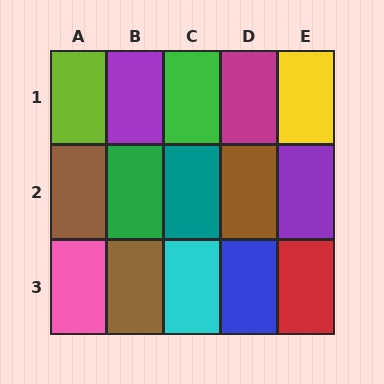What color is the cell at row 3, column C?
Cyan.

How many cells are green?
2 cells are green.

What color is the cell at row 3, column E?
Red.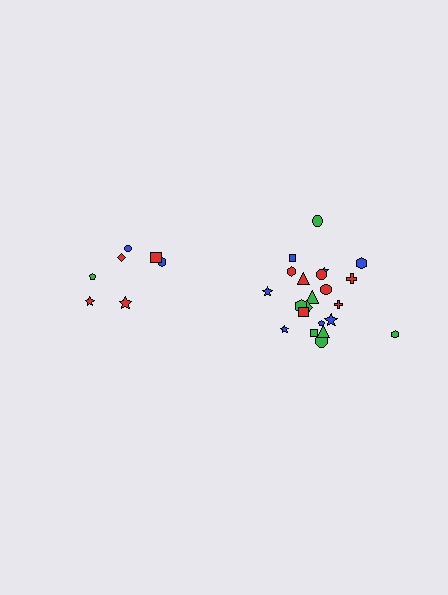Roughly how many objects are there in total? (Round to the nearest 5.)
Roughly 30 objects in total.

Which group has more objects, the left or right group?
The right group.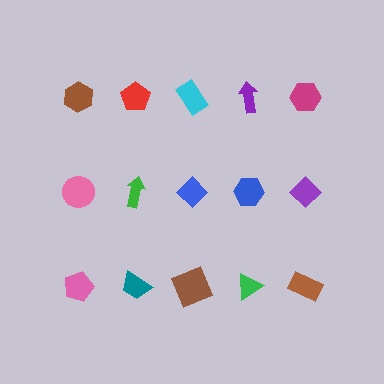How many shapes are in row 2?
5 shapes.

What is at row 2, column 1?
A pink circle.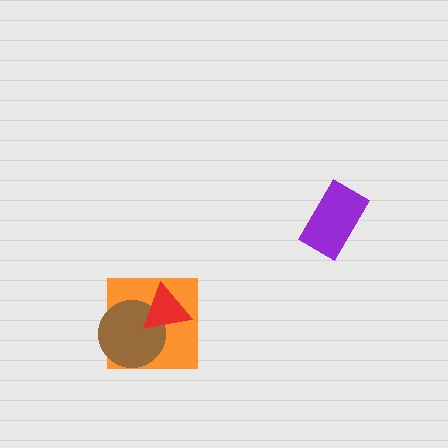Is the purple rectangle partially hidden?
No, no other shape covers it.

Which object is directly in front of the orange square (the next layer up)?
The brown circle is directly in front of the orange square.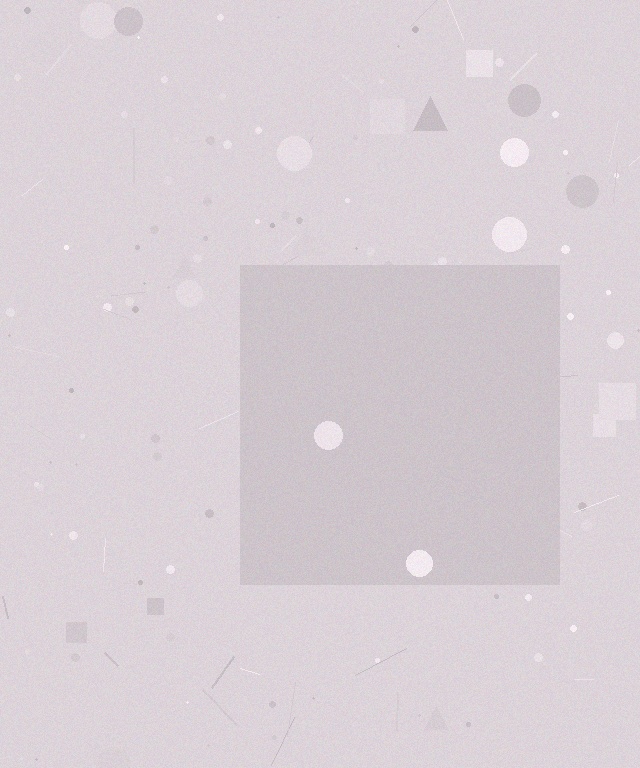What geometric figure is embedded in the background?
A square is embedded in the background.